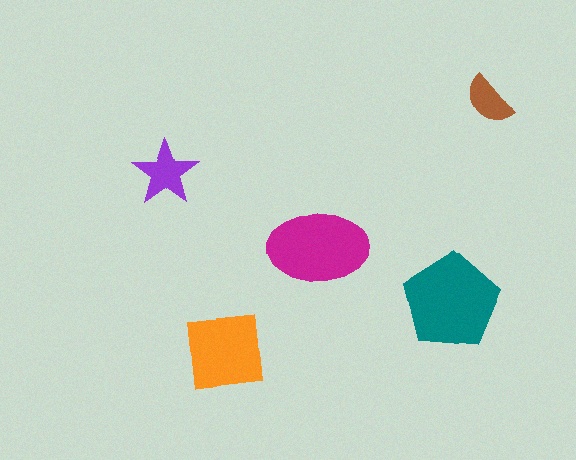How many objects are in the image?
There are 5 objects in the image.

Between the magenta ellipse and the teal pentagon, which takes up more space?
The teal pentagon.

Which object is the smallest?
The brown semicircle.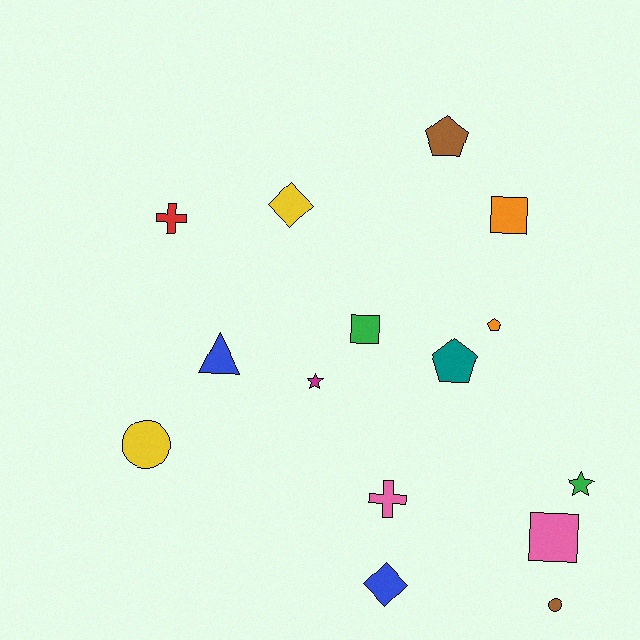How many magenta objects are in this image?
There is 1 magenta object.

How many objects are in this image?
There are 15 objects.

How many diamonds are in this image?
There are 2 diamonds.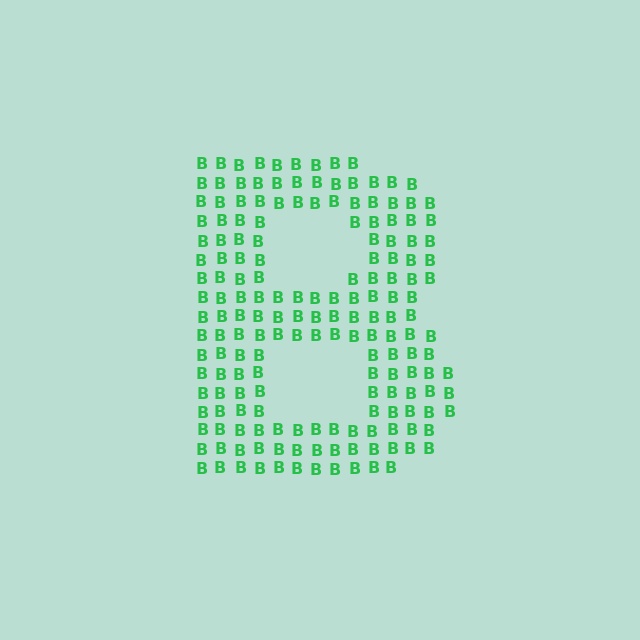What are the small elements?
The small elements are letter B's.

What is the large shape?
The large shape is the letter B.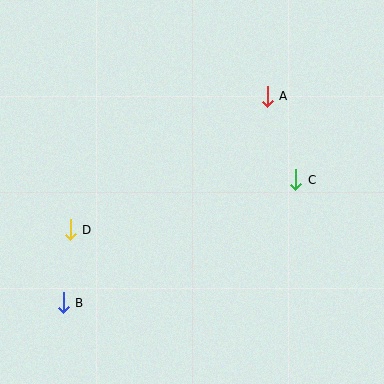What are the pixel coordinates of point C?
Point C is at (296, 180).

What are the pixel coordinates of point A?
Point A is at (268, 97).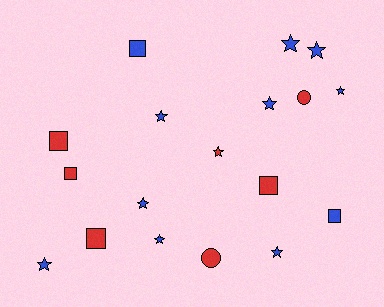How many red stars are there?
There is 1 red star.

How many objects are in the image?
There are 18 objects.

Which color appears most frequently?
Blue, with 11 objects.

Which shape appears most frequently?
Star, with 10 objects.